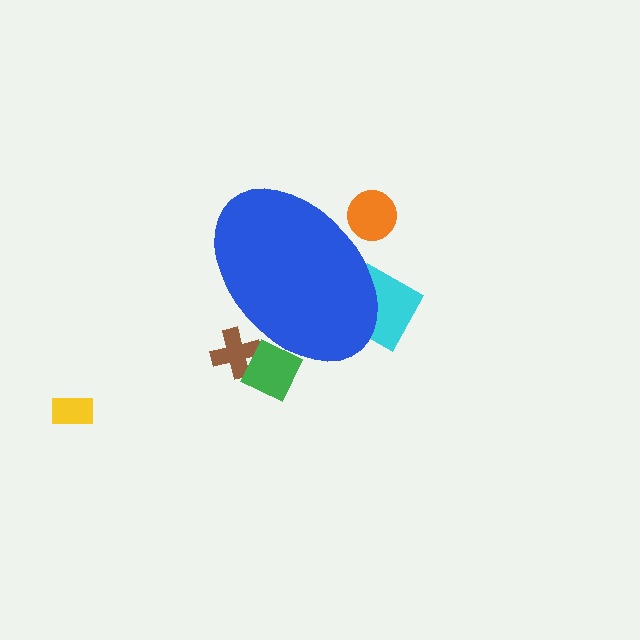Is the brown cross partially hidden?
Yes, the brown cross is partially hidden behind the blue ellipse.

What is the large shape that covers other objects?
A blue ellipse.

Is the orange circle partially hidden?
Yes, the orange circle is partially hidden behind the blue ellipse.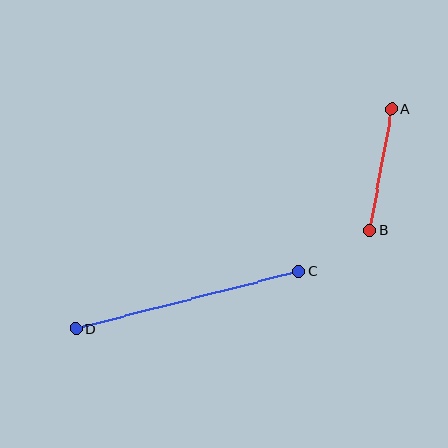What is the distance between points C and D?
The distance is approximately 230 pixels.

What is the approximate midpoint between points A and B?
The midpoint is at approximately (381, 170) pixels.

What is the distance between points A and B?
The distance is approximately 123 pixels.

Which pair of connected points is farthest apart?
Points C and D are farthest apart.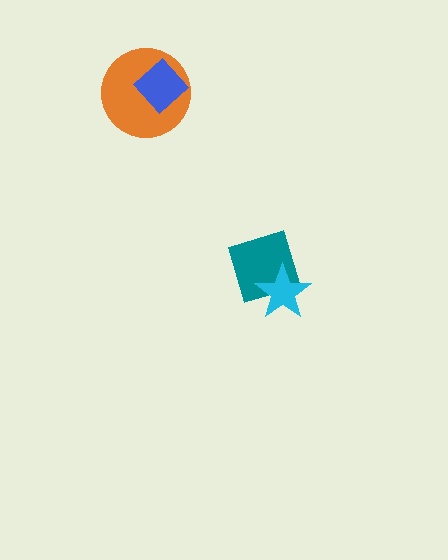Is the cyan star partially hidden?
No, no other shape covers it.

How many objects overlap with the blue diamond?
1 object overlaps with the blue diamond.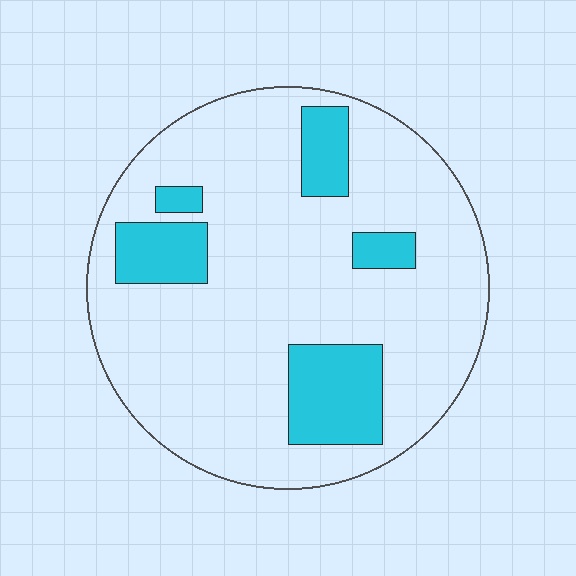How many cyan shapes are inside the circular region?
5.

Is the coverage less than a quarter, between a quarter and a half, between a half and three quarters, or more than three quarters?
Less than a quarter.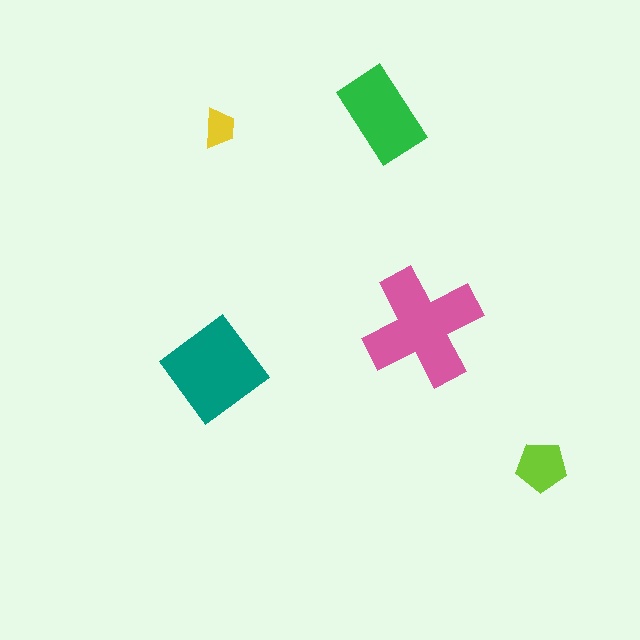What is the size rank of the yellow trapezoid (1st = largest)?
5th.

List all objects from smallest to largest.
The yellow trapezoid, the lime pentagon, the green rectangle, the teal diamond, the pink cross.